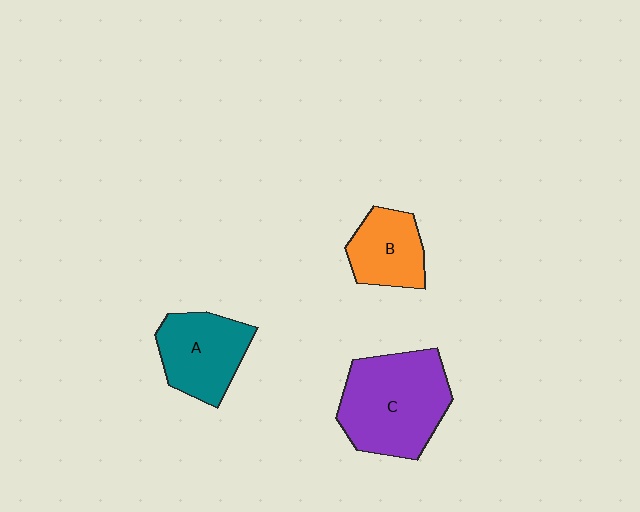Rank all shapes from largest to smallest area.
From largest to smallest: C (purple), A (teal), B (orange).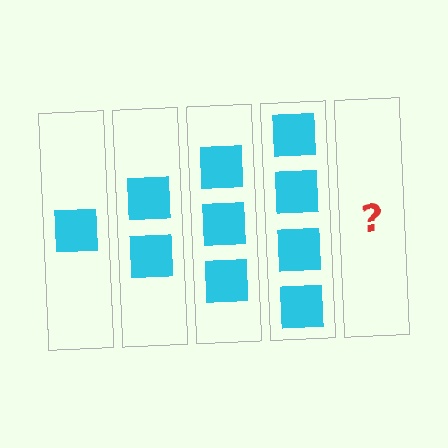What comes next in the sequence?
The next element should be 5 squares.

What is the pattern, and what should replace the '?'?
The pattern is that each step adds one more square. The '?' should be 5 squares.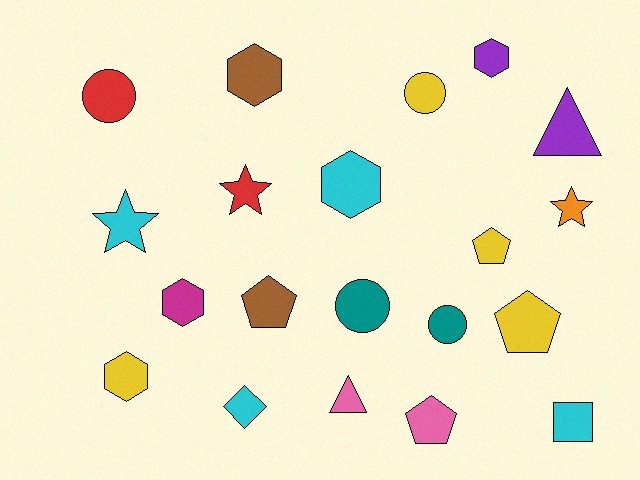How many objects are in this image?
There are 20 objects.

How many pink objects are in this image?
There are 2 pink objects.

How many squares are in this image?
There is 1 square.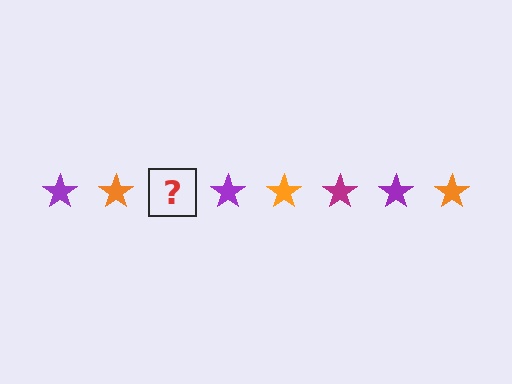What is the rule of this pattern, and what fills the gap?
The rule is that the pattern cycles through purple, orange, magenta stars. The gap should be filled with a magenta star.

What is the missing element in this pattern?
The missing element is a magenta star.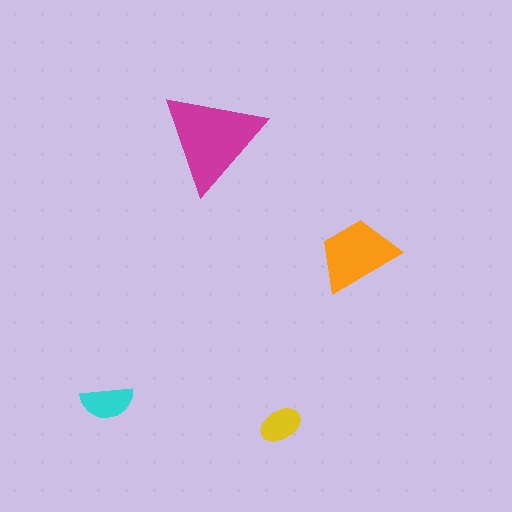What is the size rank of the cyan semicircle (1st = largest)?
3rd.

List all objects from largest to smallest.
The magenta triangle, the orange trapezoid, the cyan semicircle, the yellow ellipse.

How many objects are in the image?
There are 4 objects in the image.